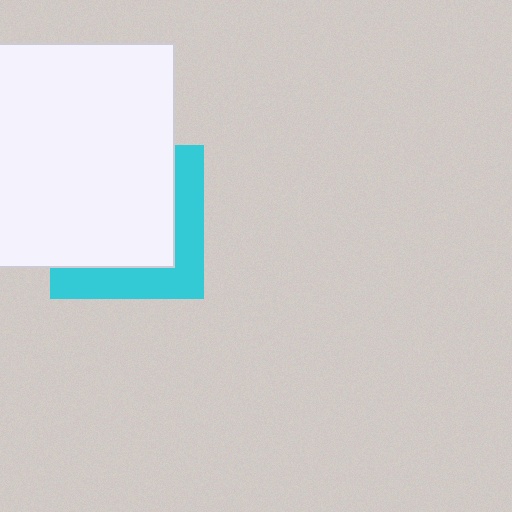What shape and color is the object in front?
The object in front is a white square.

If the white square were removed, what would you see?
You would see the complete cyan square.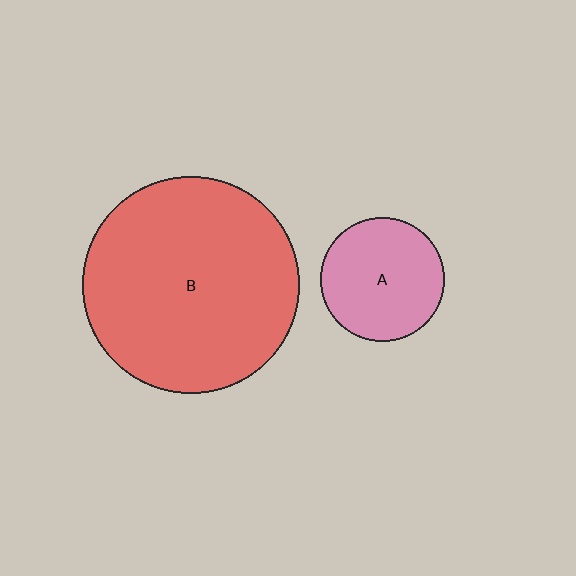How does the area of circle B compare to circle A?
Approximately 3.1 times.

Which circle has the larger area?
Circle B (red).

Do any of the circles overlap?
No, none of the circles overlap.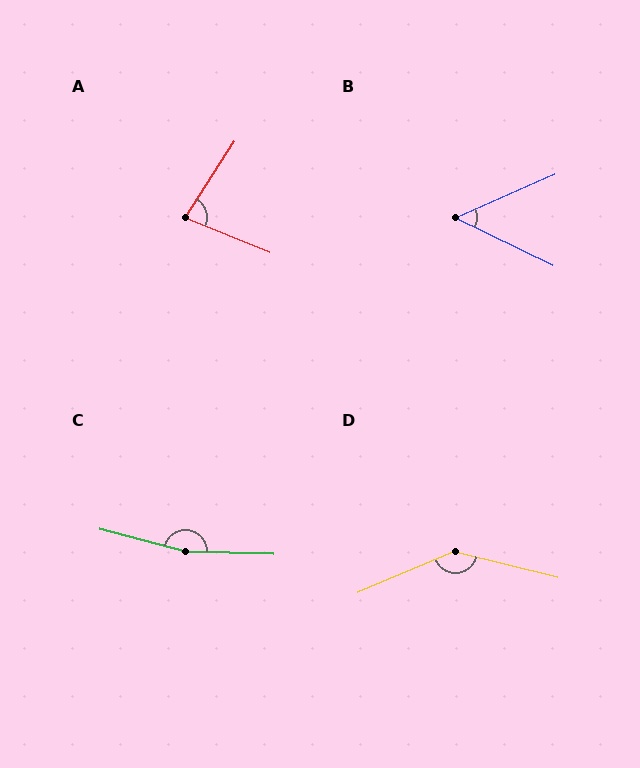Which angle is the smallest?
B, at approximately 49 degrees.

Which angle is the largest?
C, at approximately 167 degrees.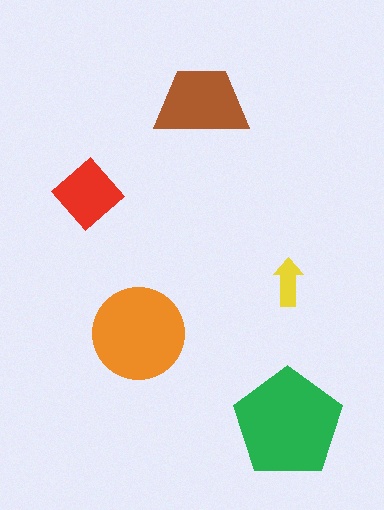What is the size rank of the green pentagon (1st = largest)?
1st.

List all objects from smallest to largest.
The yellow arrow, the red diamond, the brown trapezoid, the orange circle, the green pentagon.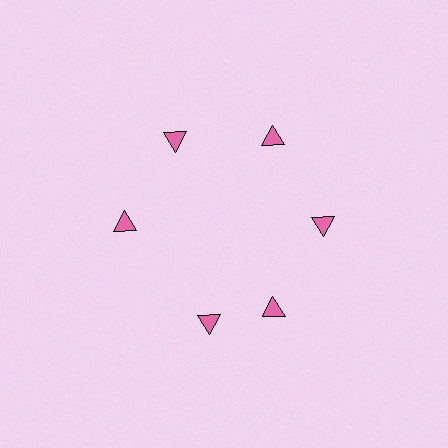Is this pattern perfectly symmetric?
No. The 6 pink triangles are arranged in a ring, but one element near the 7 o'clock position is rotated out of alignment along the ring, breaking the 6-fold rotational symmetry.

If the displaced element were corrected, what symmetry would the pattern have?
It would have 6-fold rotational symmetry — the pattern would map onto itself every 60 degrees.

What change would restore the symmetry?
The symmetry would be restored by rotating it back into even spacing with its neighbors so that all 6 triangles sit at equal angles and equal distance from the center.